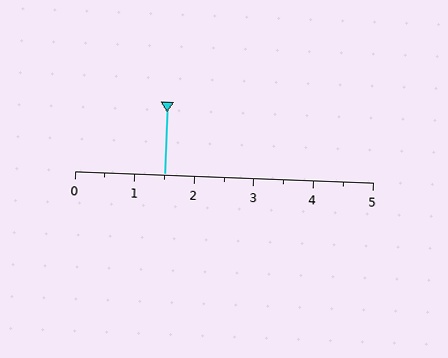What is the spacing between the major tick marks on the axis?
The major ticks are spaced 1 apart.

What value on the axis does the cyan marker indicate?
The marker indicates approximately 1.5.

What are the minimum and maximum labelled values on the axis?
The axis runs from 0 to 5.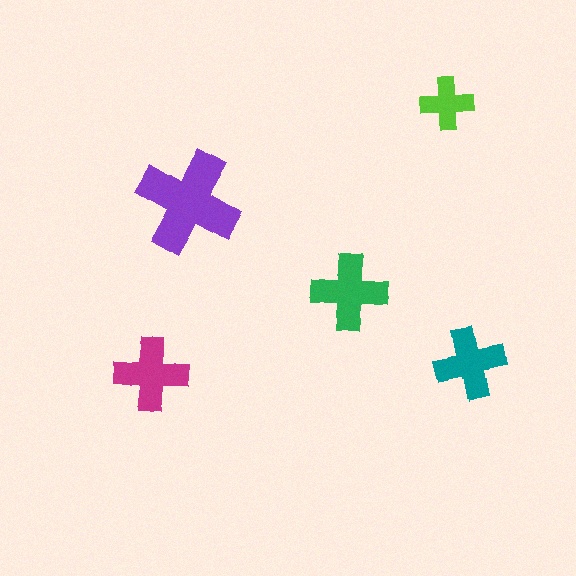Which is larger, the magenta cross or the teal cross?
The magenta one.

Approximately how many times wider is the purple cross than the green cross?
About 1.5 times wider.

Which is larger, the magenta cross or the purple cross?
The purple one.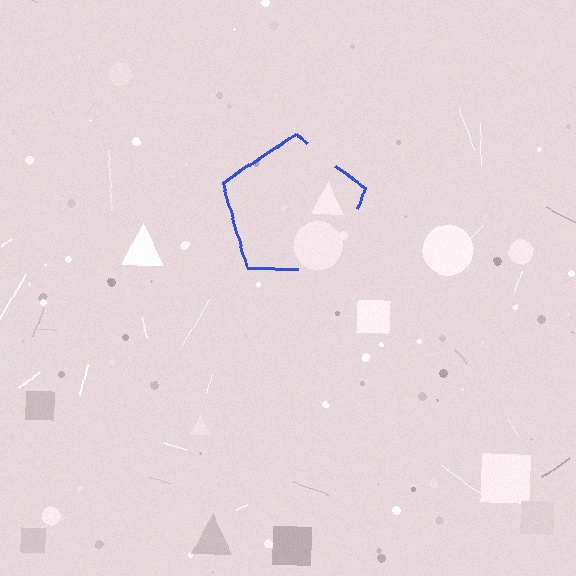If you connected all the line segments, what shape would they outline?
They would outline a pentagon.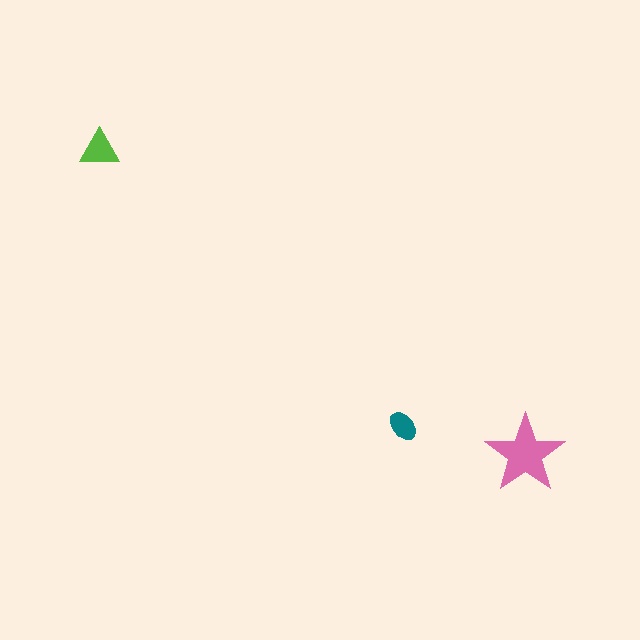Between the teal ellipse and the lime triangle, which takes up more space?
The lime triangle.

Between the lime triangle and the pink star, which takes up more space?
The pink star.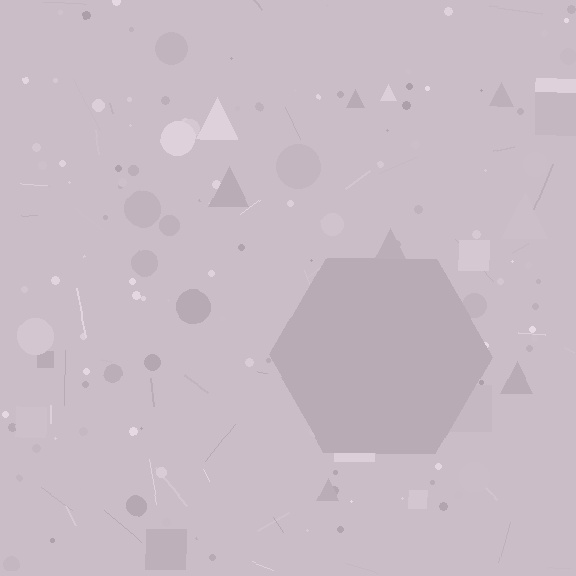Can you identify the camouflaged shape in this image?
The camouflaged shape is a hexagon.